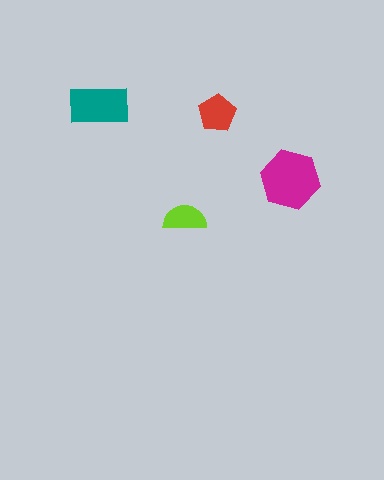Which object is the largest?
The magenta hexagon.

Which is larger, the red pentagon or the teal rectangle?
The teal rectangle.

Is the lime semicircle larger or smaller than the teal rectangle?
Smaller.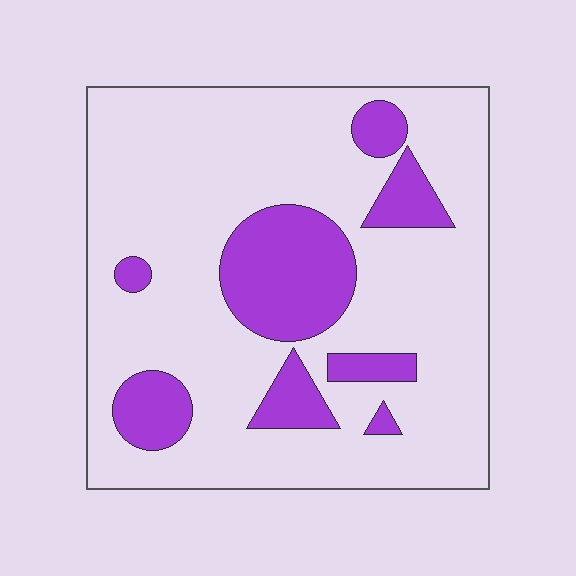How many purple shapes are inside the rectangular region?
8.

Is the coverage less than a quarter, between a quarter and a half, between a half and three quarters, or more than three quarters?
Less than a quarter.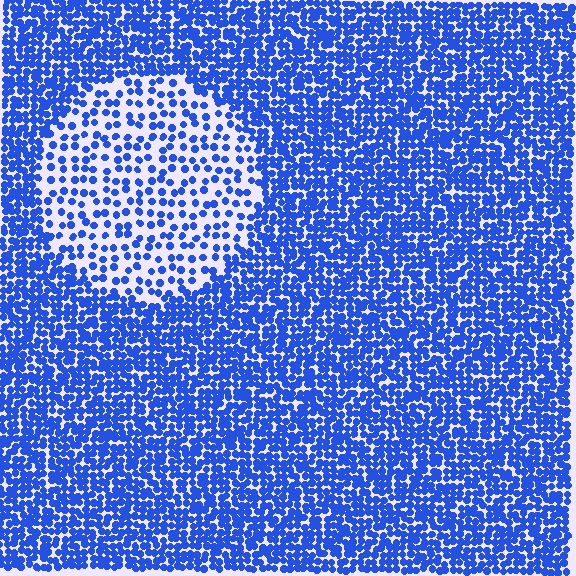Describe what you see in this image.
The image contains small blue elements arranged at two different densities. A circle-shaped region is visible where the elements are less densely packed than the surrounding area.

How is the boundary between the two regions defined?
The boundary is defined by a change in element density (approximately 2.4x ratio). All elements are the same color, size, and shape.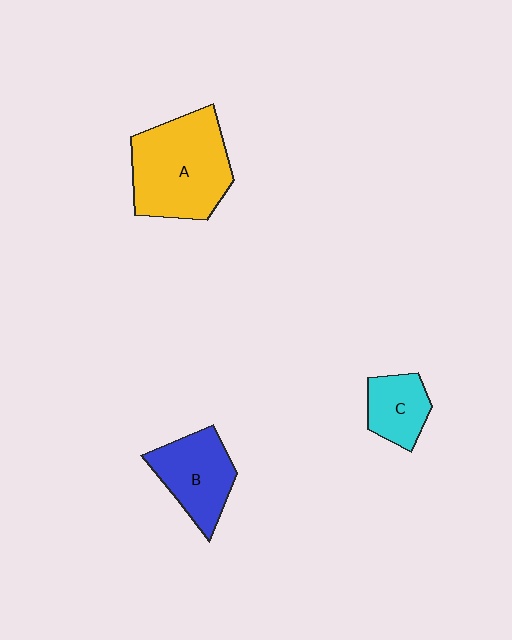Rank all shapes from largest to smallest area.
From largest to smallest: A (yellow), B (blue), C (cyan).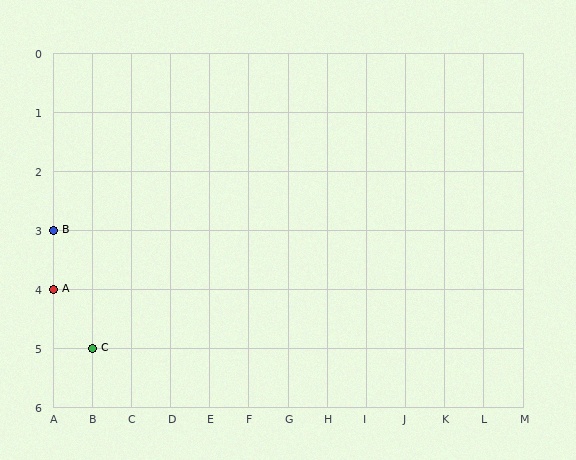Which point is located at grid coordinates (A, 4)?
Point A is at (A, 4).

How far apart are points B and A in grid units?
Points B and A are 1 row apart.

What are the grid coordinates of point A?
Point A is at grid coordinates (A, 4).